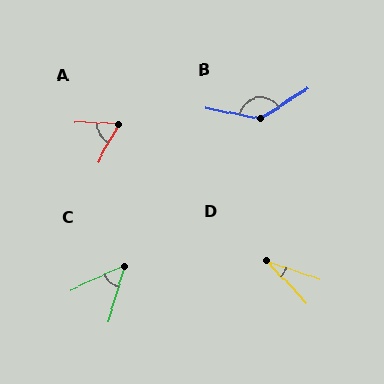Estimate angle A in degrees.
Approximately 63 degrees.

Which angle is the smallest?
D, at approximately 27 degrees.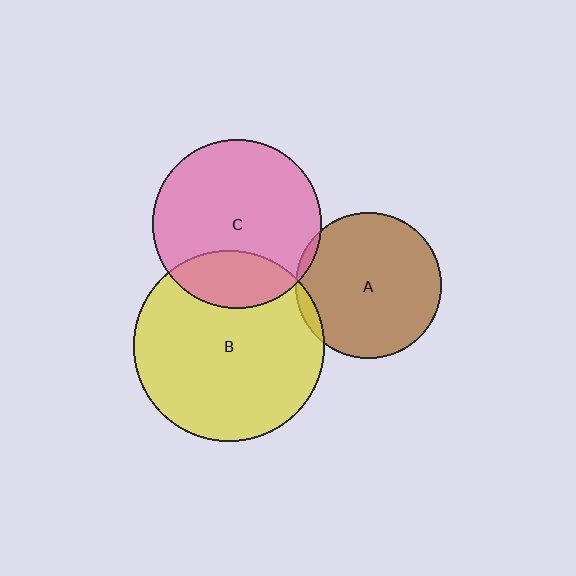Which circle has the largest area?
Circle B (yellow).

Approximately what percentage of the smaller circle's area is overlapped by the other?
Approximately 5%.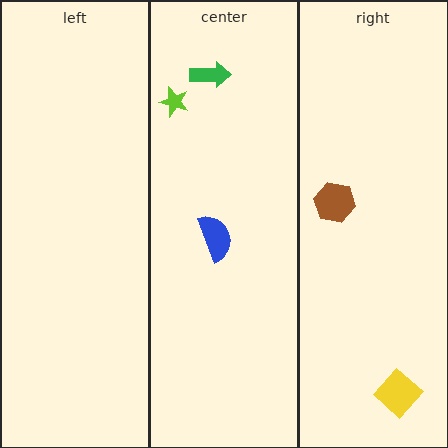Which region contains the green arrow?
The center region.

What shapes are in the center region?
The green arrow, the lime star, the blue semicircle.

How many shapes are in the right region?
2.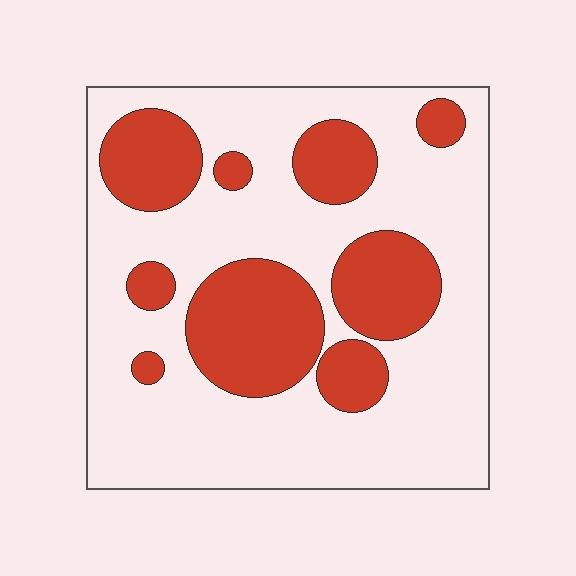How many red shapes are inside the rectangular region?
9.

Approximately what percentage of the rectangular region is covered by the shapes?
Approximately 30%.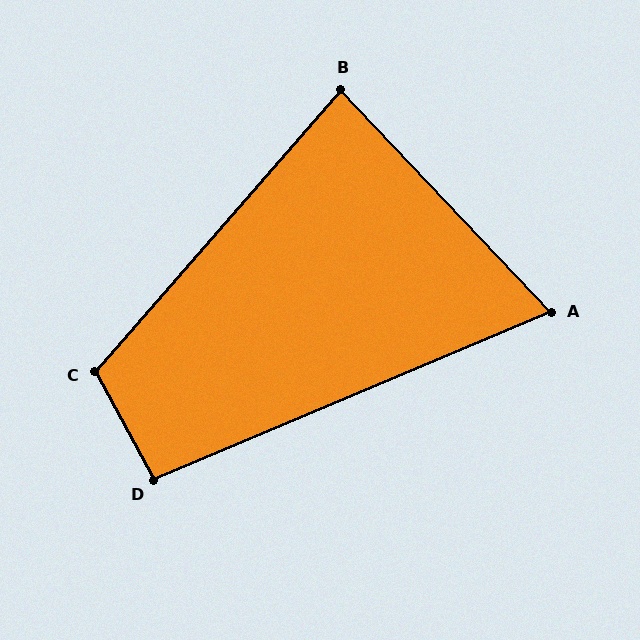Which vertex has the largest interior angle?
C, at approximately 110 degrees.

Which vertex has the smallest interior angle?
A, at approximately 70 degrees.